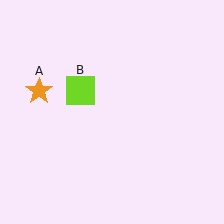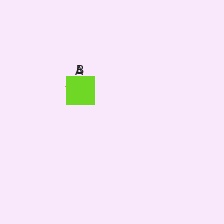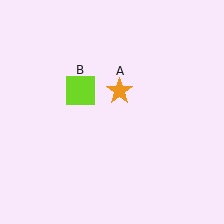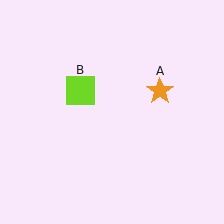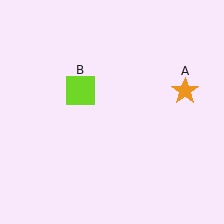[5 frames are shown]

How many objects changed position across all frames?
1 object changed position: orange star (object A).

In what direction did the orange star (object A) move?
The orange star (object A) moved right.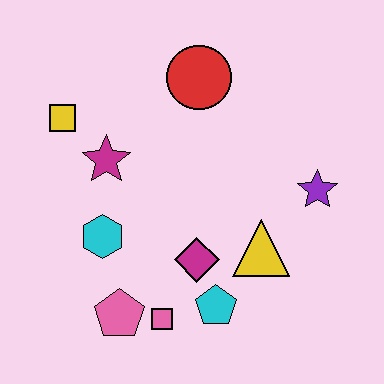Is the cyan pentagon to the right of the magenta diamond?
Yes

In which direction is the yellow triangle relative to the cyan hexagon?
The yellow triangle is to the right of the cyan hexagon.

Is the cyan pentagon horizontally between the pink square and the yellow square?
No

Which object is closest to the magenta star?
The yellow square is closest to the magenta star.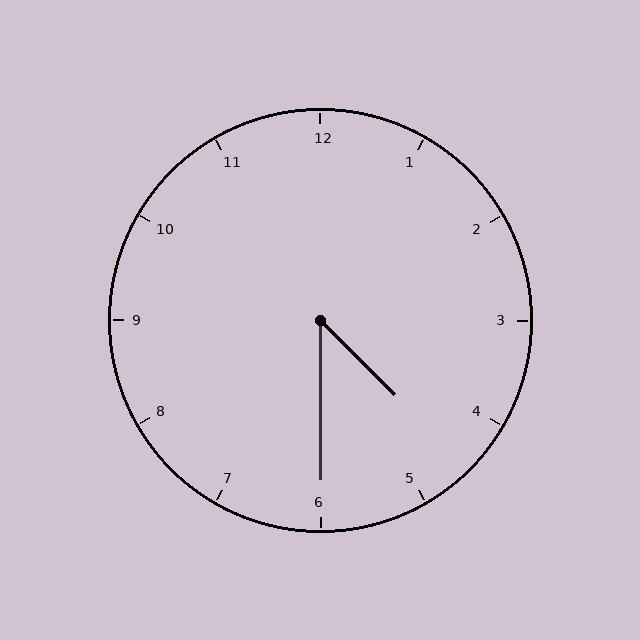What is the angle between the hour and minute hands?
Approximately 45 degrees.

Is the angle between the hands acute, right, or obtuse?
It is acute.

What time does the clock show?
4:30.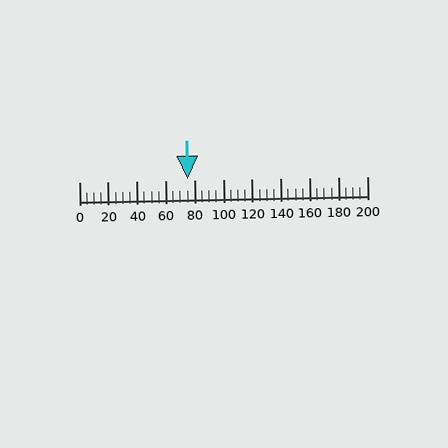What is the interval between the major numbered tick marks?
The major tick marks are spaced 20 units apart.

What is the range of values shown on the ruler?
The ruler shows values from 0 to 200.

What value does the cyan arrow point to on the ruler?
The cyan arrow points to approximately 75.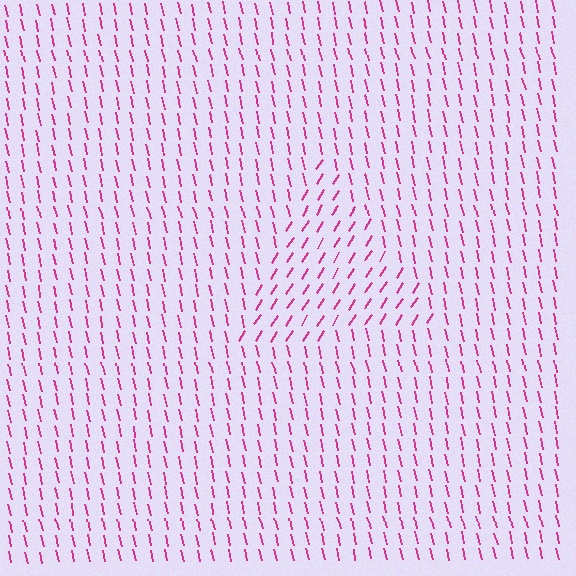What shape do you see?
I see a triangle.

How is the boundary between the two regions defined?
The boundary is defined purely by a change in line orientation (approximately 45 degrees difference). All lines are the same color and thickness.